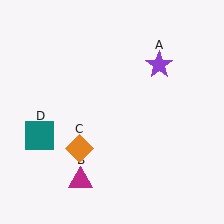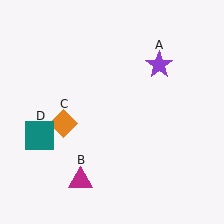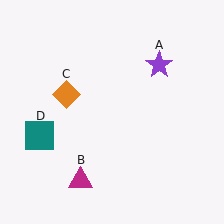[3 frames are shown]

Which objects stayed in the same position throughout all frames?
Purple star (object A) and magenta triangle (object B) and teal square (object D) remained stationary.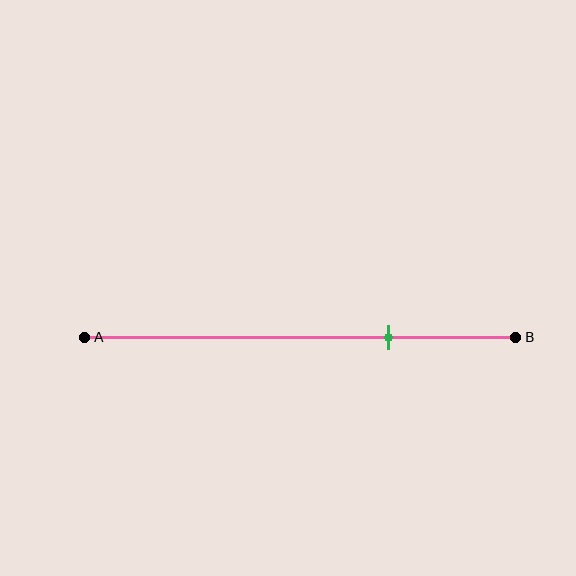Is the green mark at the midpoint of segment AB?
No, the mark is at about 70% from A, not at the 50% midpoint.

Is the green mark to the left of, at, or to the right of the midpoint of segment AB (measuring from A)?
The green mark is to the right of the midpoint of segment AB.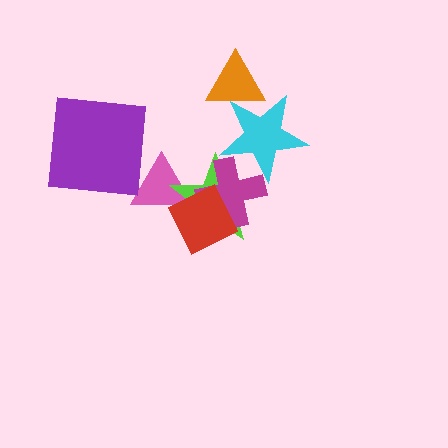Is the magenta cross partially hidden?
Yes, it is partially covered by another shape.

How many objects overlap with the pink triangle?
2 objects overlap with the pink triangle.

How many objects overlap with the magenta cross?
3 objects overlap with the magenta cross.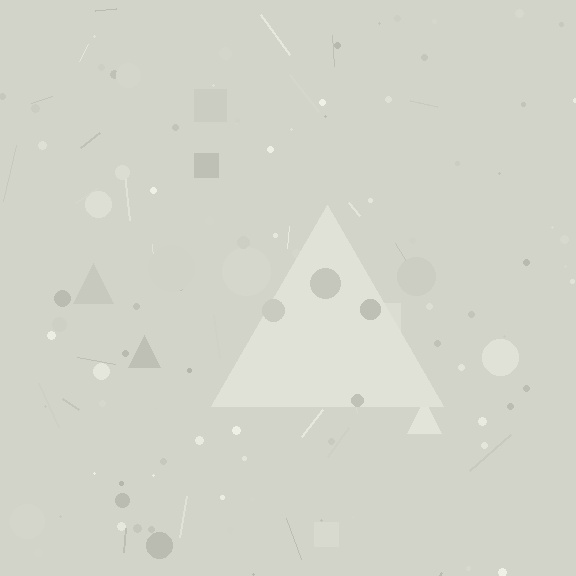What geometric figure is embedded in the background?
A triangle is embedded in the background.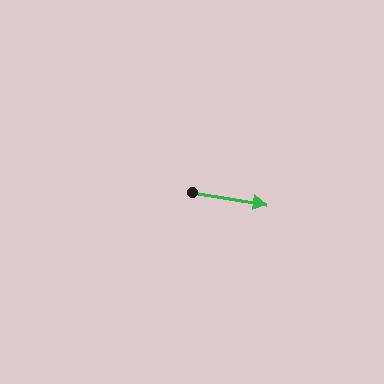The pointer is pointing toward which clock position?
Roughly 3 o'clock.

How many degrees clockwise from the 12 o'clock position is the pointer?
Approximately 99 degrees.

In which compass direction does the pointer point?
East.